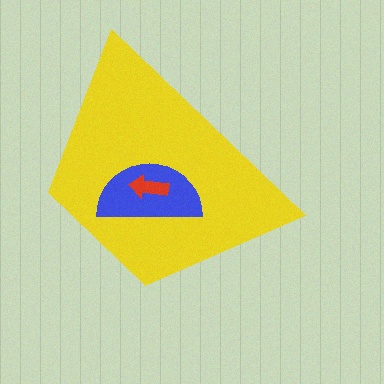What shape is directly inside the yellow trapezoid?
The blue semicircle.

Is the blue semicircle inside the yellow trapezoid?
Yes.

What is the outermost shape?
The yellow trapezoid.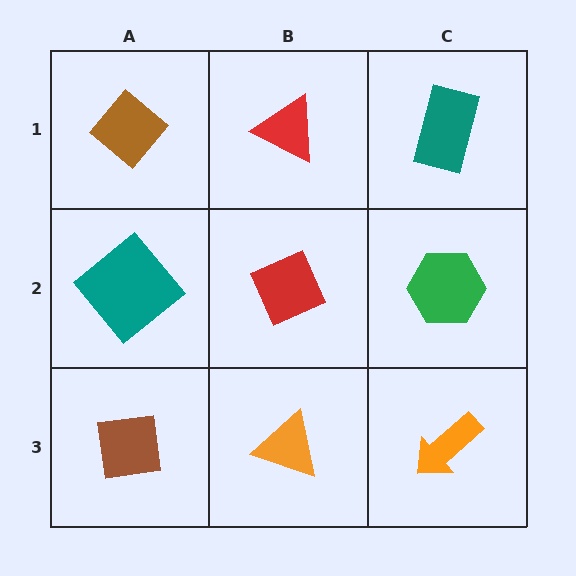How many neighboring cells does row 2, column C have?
3.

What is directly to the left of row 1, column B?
A brown diamond.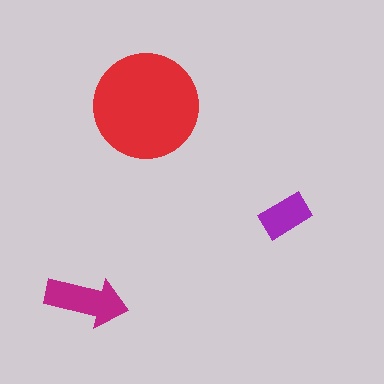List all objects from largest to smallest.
The red circle, the magenta arrow, the purple rectangle.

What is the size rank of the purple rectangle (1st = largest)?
3rd.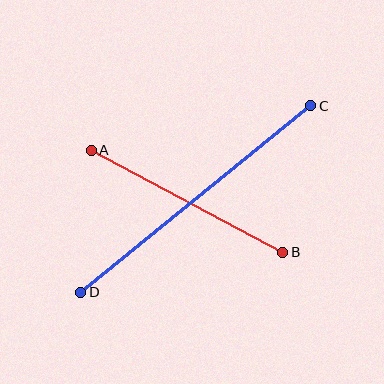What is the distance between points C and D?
The distance is approximately 296 pixels.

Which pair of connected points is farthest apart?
Points C and D are farthest apart.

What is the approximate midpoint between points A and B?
The midpoint is at approximately (187, 201) pixels.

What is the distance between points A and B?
The distance is approximately 217 pixels.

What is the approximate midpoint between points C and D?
The midpoint is at approximately (196, 199) pixels.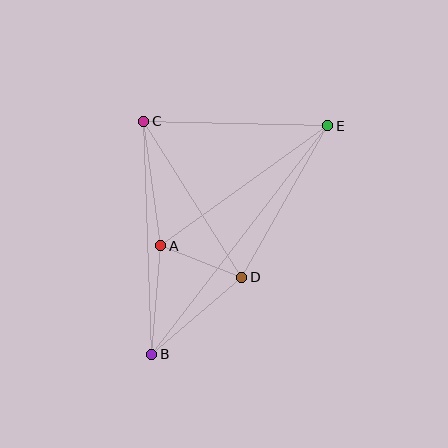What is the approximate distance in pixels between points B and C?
The distance between B and C is approximately 233 pixels.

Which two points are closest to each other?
Points A and D are closest to each other.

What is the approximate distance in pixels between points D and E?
The distance between D and E is approximately 174 pixels.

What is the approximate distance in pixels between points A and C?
The distance between A and C is approximately 126 pixels.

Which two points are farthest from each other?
Points B and E are farthest from each other.